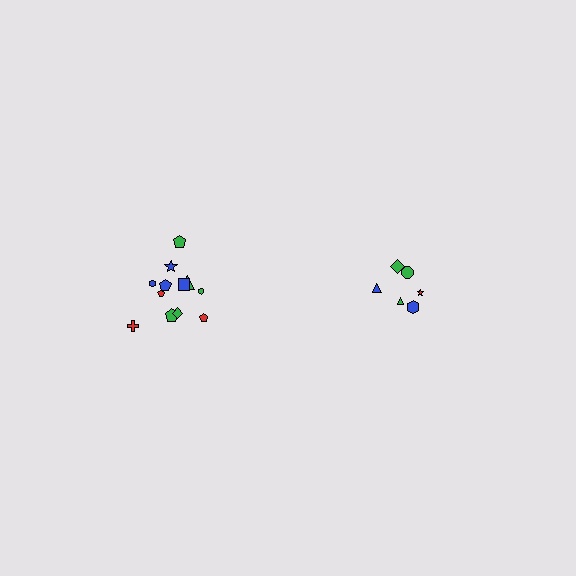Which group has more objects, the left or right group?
The left group.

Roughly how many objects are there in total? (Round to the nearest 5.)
Roughly 20 objects in total.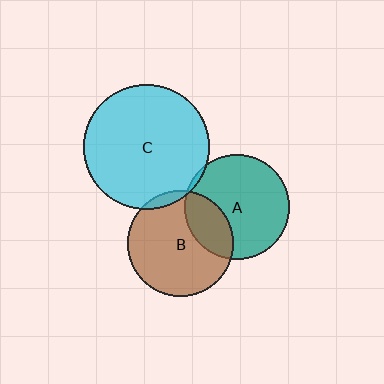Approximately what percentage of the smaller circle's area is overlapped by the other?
Approximately 25%.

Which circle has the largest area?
Circle C (cyan).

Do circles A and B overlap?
Yes.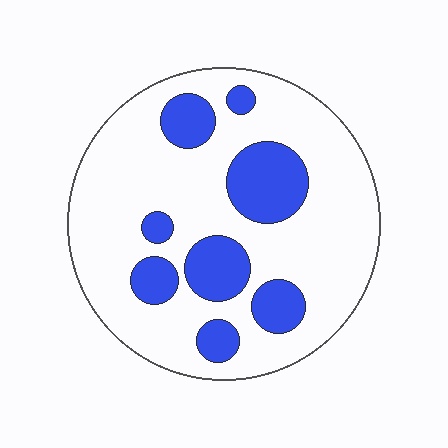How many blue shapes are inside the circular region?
8.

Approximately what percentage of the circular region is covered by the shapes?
Approximately 25%.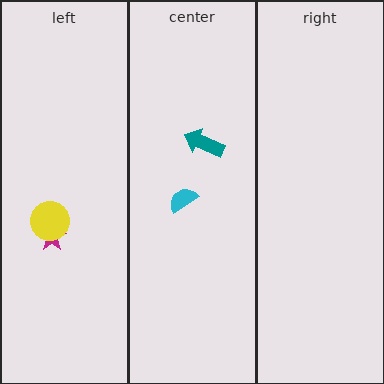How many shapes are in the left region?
2.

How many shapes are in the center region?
2.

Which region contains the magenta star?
The left region.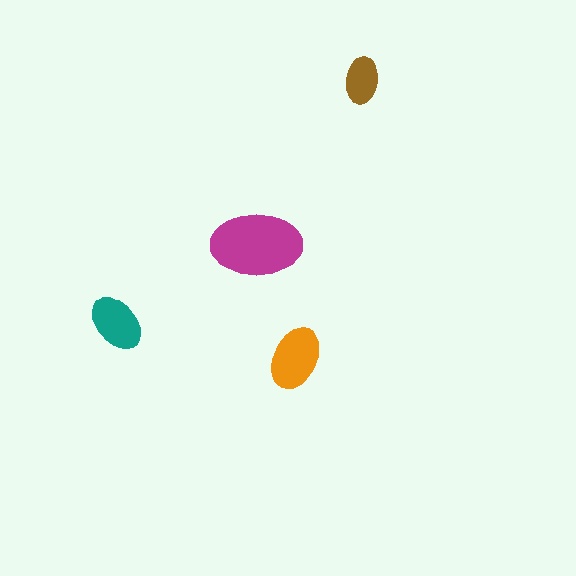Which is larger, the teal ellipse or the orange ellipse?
The orange one.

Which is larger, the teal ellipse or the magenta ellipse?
The magenta one.